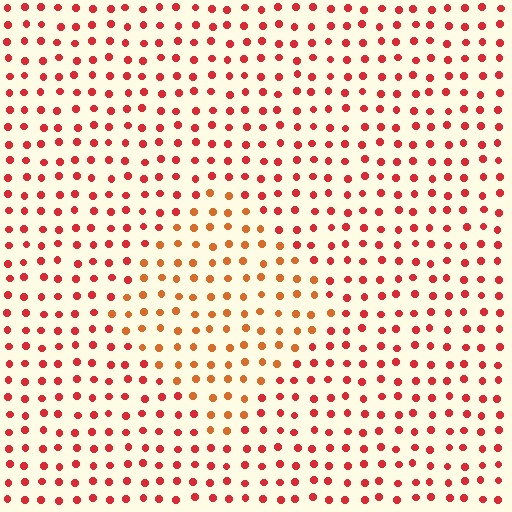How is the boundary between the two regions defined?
The boundary is defined purely by a slight shift in hue (about 27 degrees). Spacing, size, and orientation are identical on both sides.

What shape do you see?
I see a diamond.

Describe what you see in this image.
The image is filled with small red elements in a uniform arrangement. A diamond-shaped region is visible where the elements are tinted to a slightly different hue, forming a subtle color boundary.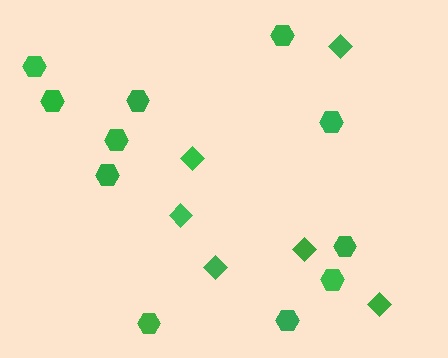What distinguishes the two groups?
There are 2 groups: one group of diamonds (6) and one group of hexagons (11).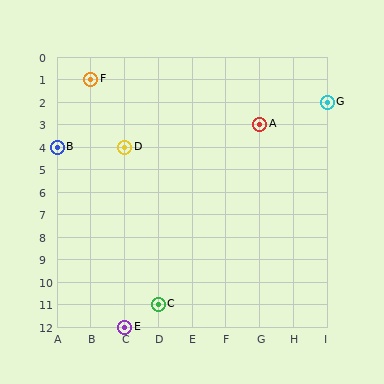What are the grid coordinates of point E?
Point E is at grid coordinates (C, 12).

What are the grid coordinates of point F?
Point F is at grid coordinates (B, 1).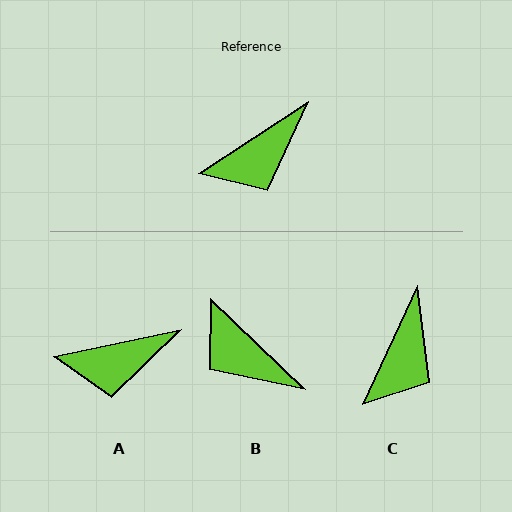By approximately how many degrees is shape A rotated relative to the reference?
Approximately 21 degrees clockwise.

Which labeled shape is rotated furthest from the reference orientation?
B, about 77 degrees away.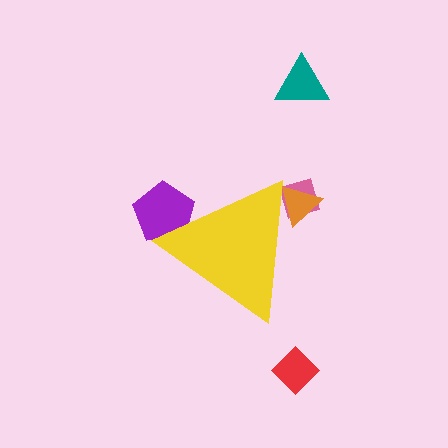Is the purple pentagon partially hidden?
Yes, the purple pentagon is partially hidden behind the yellow triangle.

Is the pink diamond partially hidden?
Yes, the pink diamond is partially hidden behind the yellow triangle.